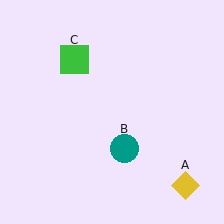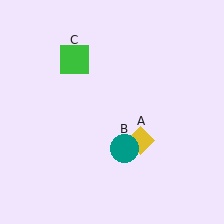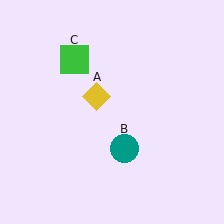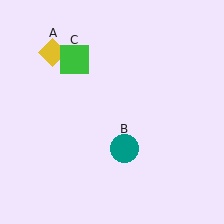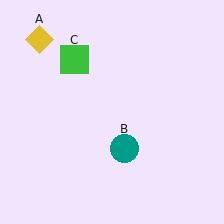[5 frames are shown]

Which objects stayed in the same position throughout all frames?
Teal circle (object B) and green square (object C) remained stationary.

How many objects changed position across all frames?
1 object changed position: yellow diamond (object A).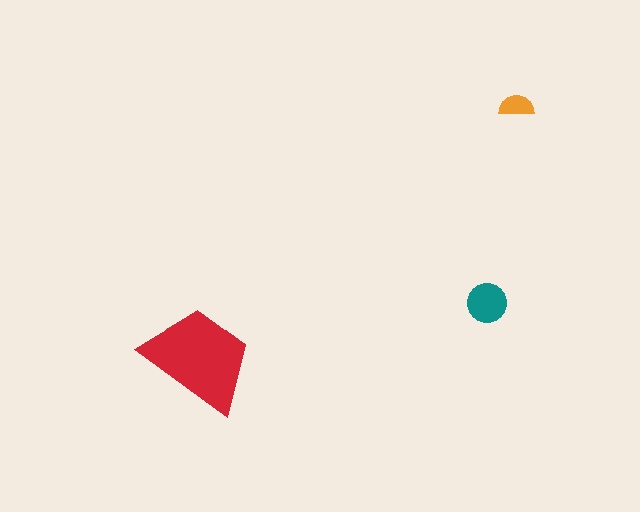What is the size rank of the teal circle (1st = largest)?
2nd.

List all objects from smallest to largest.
The orange semicircle, the teal circle, the red trapezoid.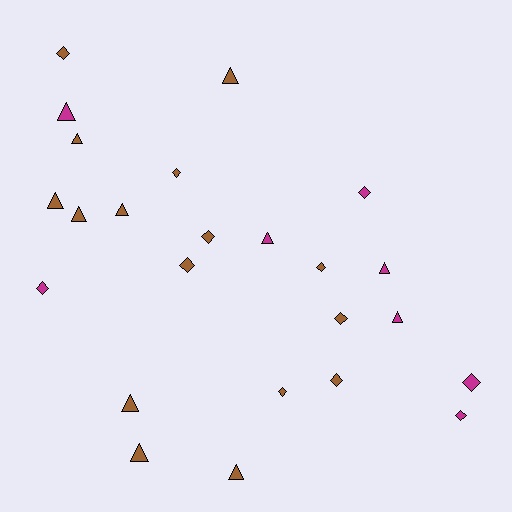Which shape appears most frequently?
Diamond, with 12 objects.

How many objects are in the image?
There are 24 objects.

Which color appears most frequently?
Brown, with 16 objects.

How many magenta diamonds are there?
There are 4 magenta diamonds.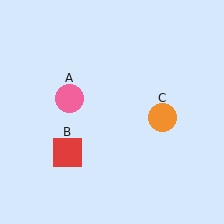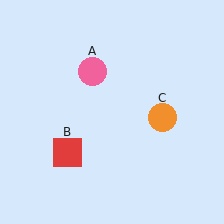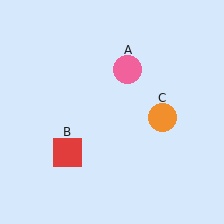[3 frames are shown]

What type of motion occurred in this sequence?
The pink circle (object A) rotated clockwise around the center of the scene.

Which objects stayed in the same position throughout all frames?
Red square (object B) and orange circle (object C) remained stationary.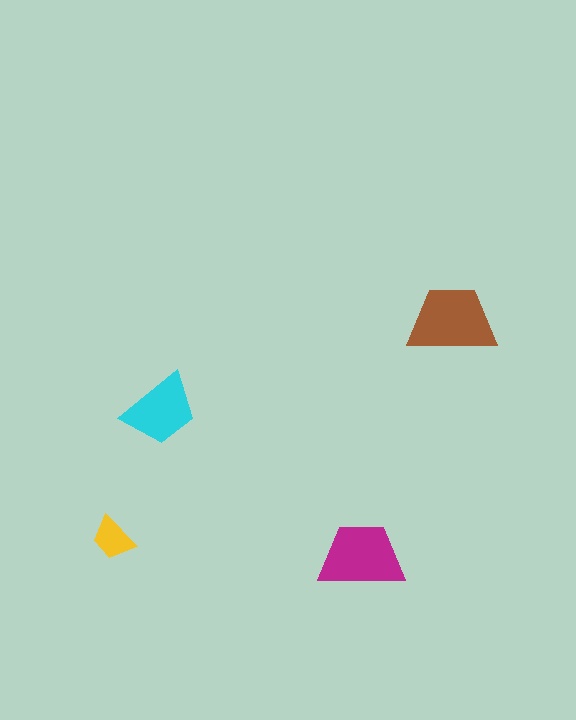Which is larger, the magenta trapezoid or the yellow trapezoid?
The magenta one.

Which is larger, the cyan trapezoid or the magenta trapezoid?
The magenta one.